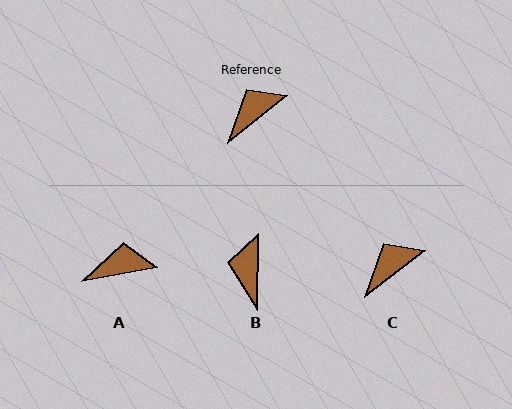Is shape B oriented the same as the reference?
No, it is off by about 52 degrees.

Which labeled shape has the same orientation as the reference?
C.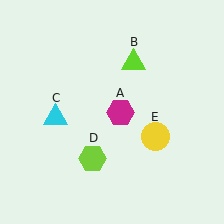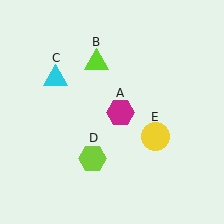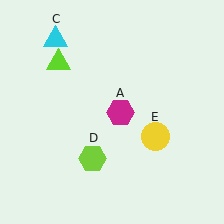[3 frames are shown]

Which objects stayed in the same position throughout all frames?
Magenta hexagon (object A) and lime hexagon (object D) and yellow circle (object E) remained stationary.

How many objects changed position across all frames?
2 objects changed position: lime triangle (object B), cyan triangle (object C).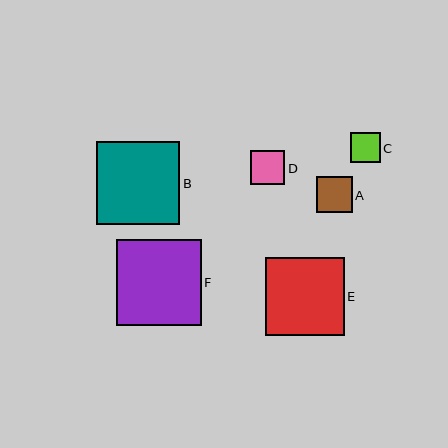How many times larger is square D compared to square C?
Square D is approximately 1.1 times the size of square C.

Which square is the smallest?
Square C is the smallest with a size of approximately 29 pixels.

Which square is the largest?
Square F is the largest with a size of approximately 85 pixels.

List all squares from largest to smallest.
From largest to smallest: F, B, E, A, D, C.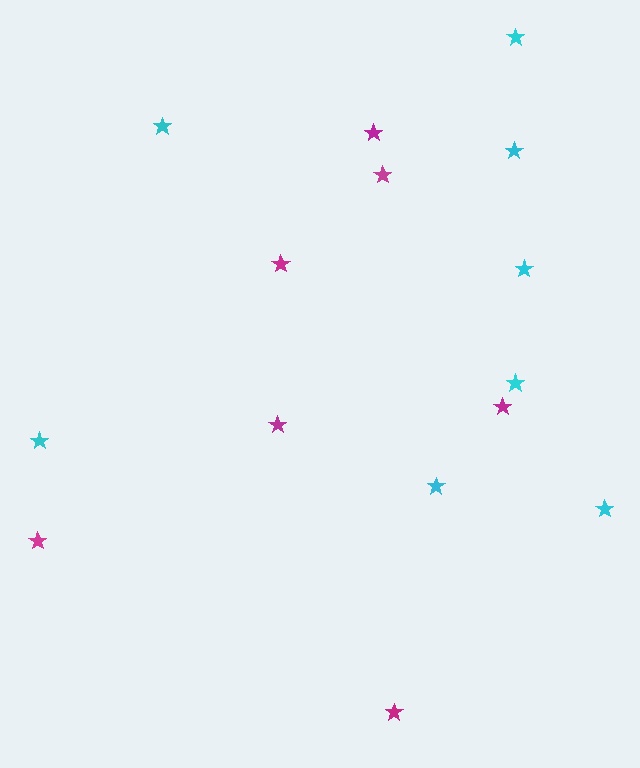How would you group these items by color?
There are 2 groups: one group of magenta stars (7) and one group of cyan stars (8).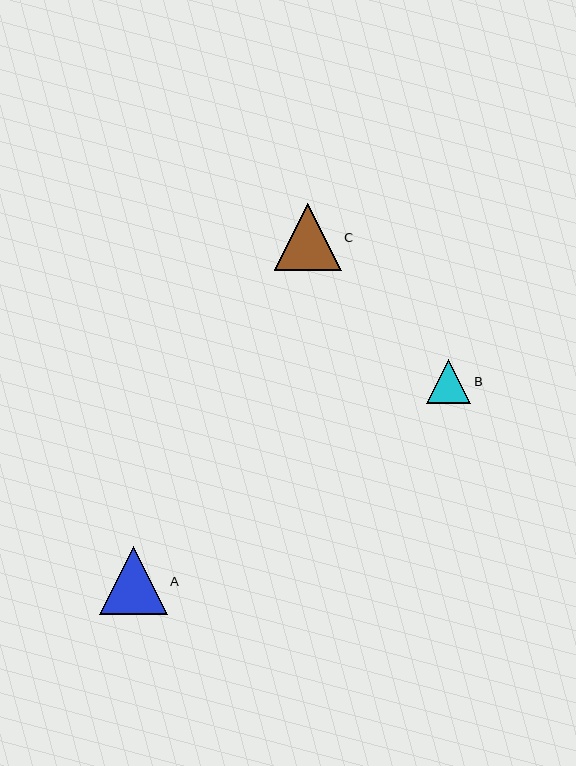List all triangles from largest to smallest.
From largest to smallest: A, C, B.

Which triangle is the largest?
Triangle A is the largest with a size of approximately 68 pixels.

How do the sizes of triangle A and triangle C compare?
Triangle A and triangle C are approximately the same size.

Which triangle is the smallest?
Triangle B is the smallest with a size of approximately 45 pixels.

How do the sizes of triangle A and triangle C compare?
Triangle A and triangle C are approximately the same size.